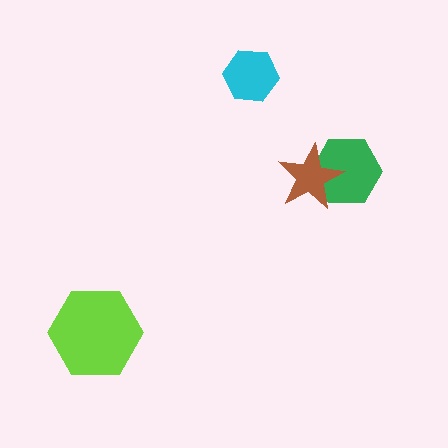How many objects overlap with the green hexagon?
1 object overlaps with the green hexagon.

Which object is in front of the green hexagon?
The brown star is in front of the green hexagon.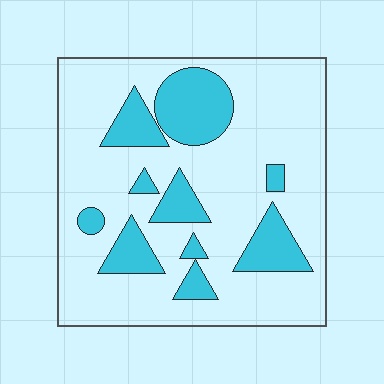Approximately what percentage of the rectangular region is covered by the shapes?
Approximately 25%.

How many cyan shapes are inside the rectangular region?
10.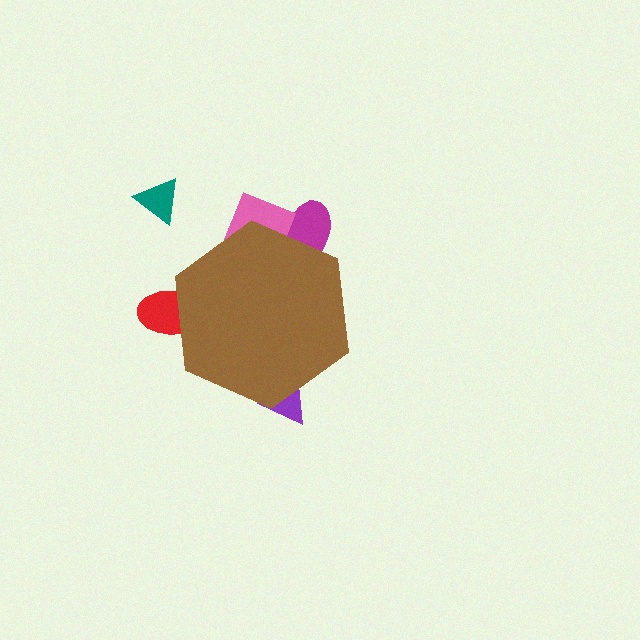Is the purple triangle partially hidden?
Yes, the purple triangle is partially hidden behind the brown hexagon.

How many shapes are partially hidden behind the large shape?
4 shapes are partially hidden.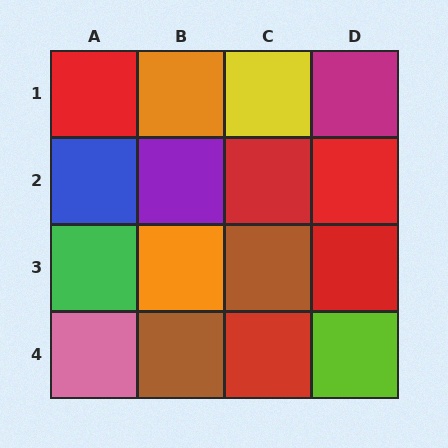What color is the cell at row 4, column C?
Red.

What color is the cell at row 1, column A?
Red.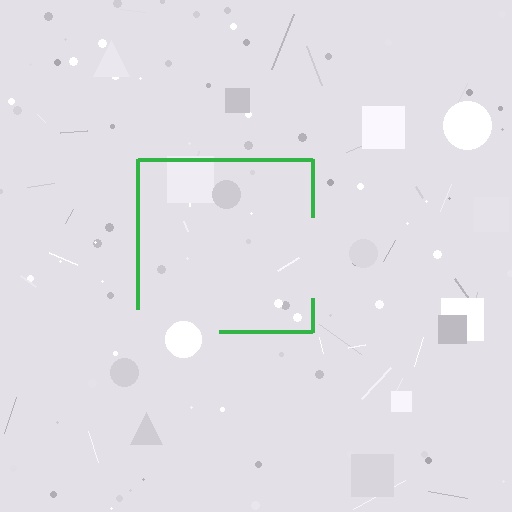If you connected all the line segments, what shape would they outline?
They would outline a square.